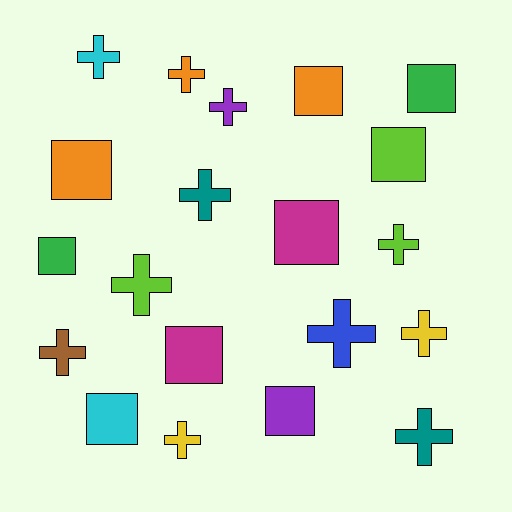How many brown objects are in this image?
There is 1 brown object.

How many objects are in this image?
There are 20 objects.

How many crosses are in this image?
There are 11 crosses.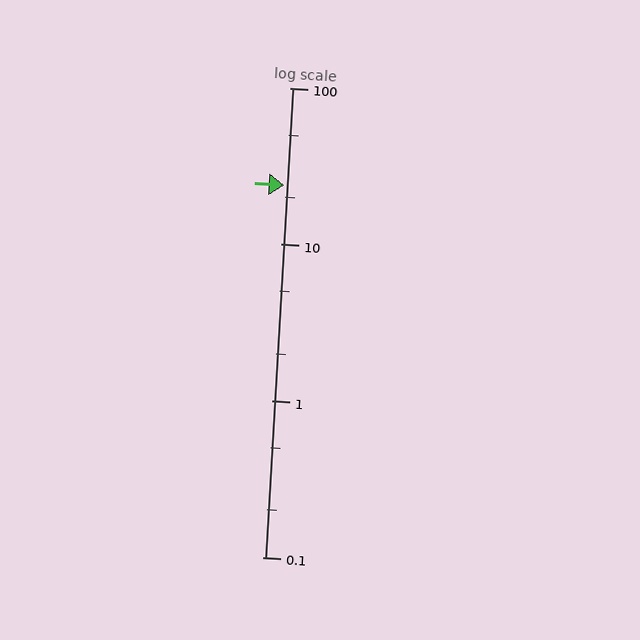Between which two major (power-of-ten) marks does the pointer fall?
The pointer is between 10 and 100.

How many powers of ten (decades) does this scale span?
The scale spans 3 decades, from 0.1 to 100.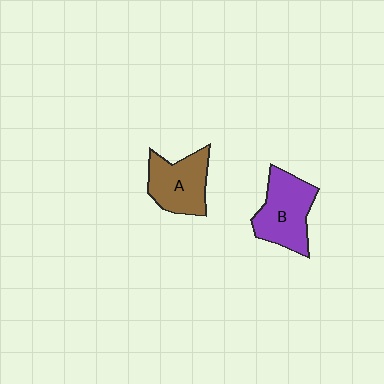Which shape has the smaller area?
Shape A (brown).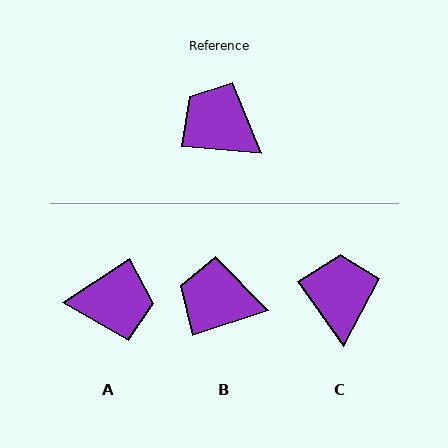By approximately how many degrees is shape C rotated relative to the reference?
Approximately 50 degrees clockwise.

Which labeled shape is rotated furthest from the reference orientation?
A, about 142 degrees away.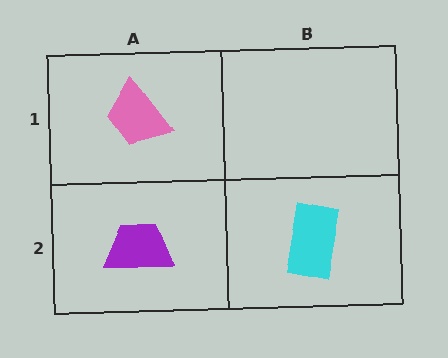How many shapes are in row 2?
2 shapes.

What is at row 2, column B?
A cyan rectangle.